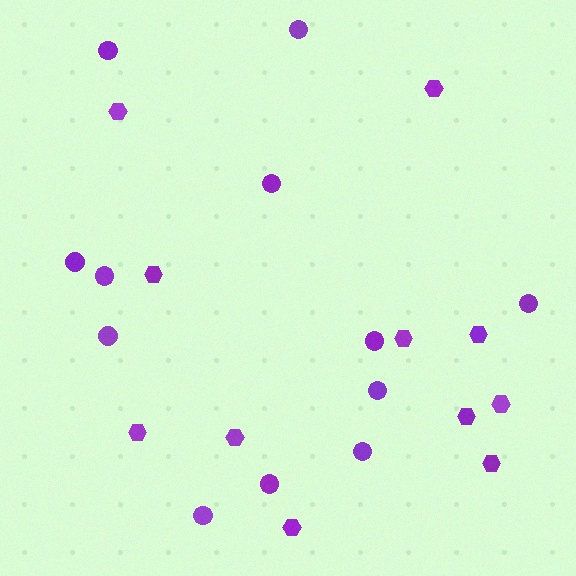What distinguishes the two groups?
There are 2 groups: one group of circles (12) and one group of hexagons (11).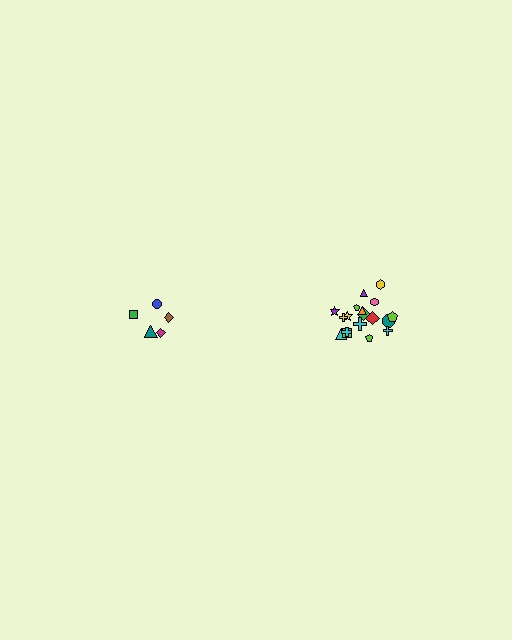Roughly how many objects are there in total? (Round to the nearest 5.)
Roughly 25 objects in total.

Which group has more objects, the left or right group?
The right group.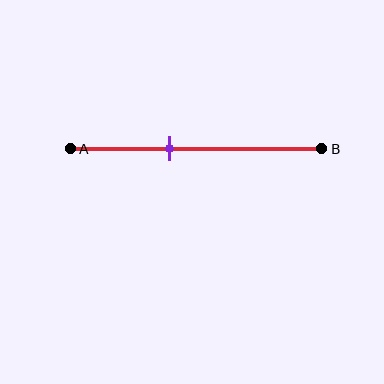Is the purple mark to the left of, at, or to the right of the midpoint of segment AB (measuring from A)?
The purple mark is to the left of the midpoint of segment AB.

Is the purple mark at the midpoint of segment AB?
No, the mark is at about 40% from A, not at the 50% midpoint.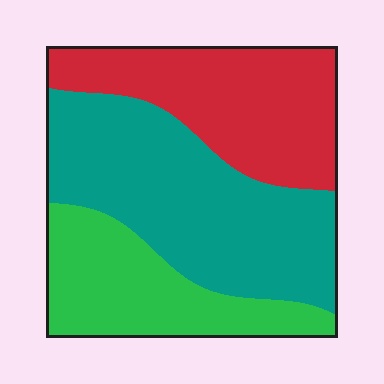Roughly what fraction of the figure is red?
Red takes up about one third (1/3) of the figure.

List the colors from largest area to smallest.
From largest to smallest: teal, red, green.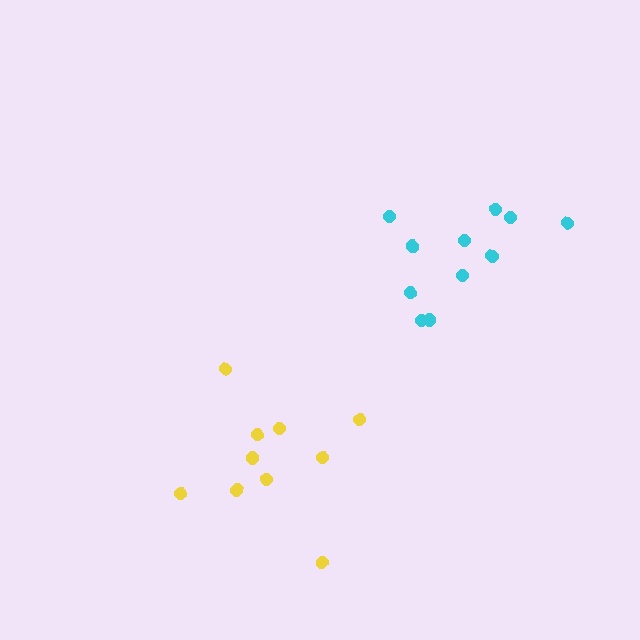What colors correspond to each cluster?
The clusters are colored: yellow, cyan.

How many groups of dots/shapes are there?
There are 2 groups.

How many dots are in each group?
Group 1: 10 dots, Group 2: 12 dots (22 total).